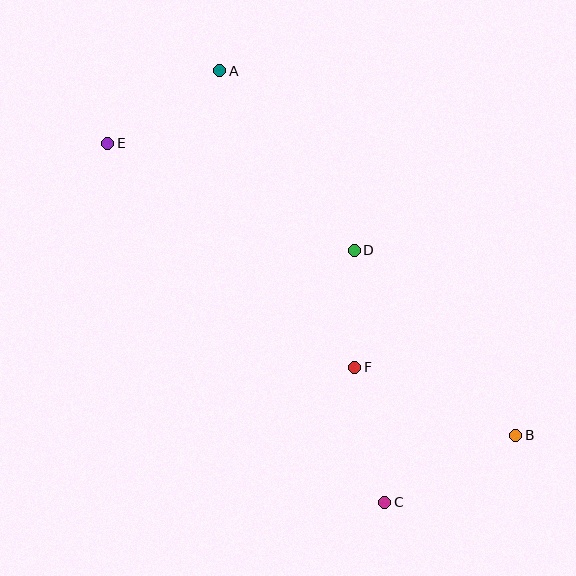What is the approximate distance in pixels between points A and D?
The distance between A and D is approximately 224 pixels.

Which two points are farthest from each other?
Points B and E are farthest from each other.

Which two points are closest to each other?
Points D and F are closest to each other.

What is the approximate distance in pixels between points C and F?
The distance between C and F is approximately 139 pixels.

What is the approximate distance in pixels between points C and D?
The distance between C and D is approximately 254 pixels.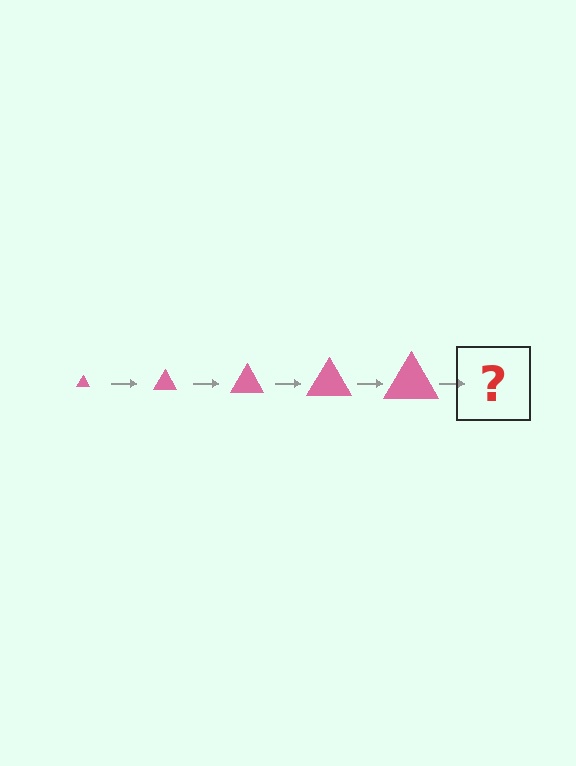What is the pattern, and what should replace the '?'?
The pattern is that the triangle gets progressively larger each step. The '?' should be a pink triangle, larger than the previous one.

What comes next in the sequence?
The next element should be a pink triangle, larger than the previous one.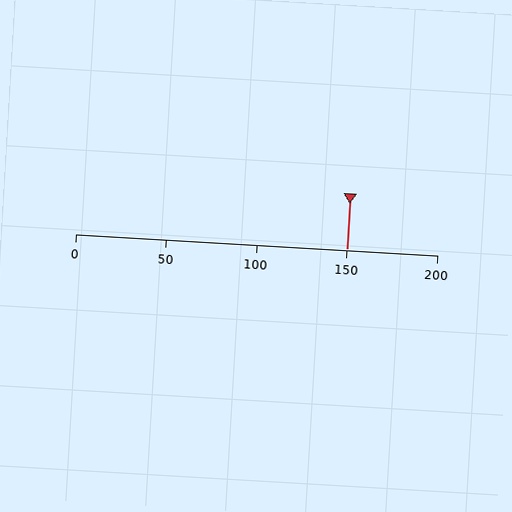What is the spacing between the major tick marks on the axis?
The major ticks are spaced 50 apart.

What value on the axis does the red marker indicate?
The marker indicates approximately 150.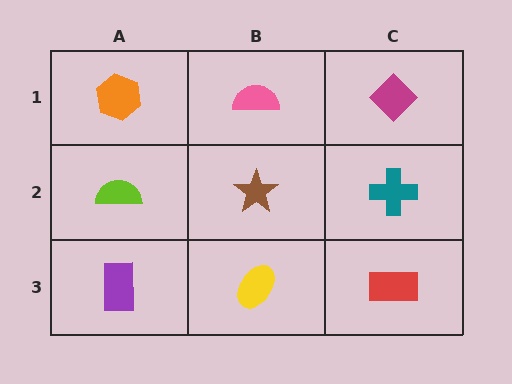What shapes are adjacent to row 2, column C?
A magenta diamond (row 1, column C), a red rectangle (row 3, column C), a brown star (row 2, column B).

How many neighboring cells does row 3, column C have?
2.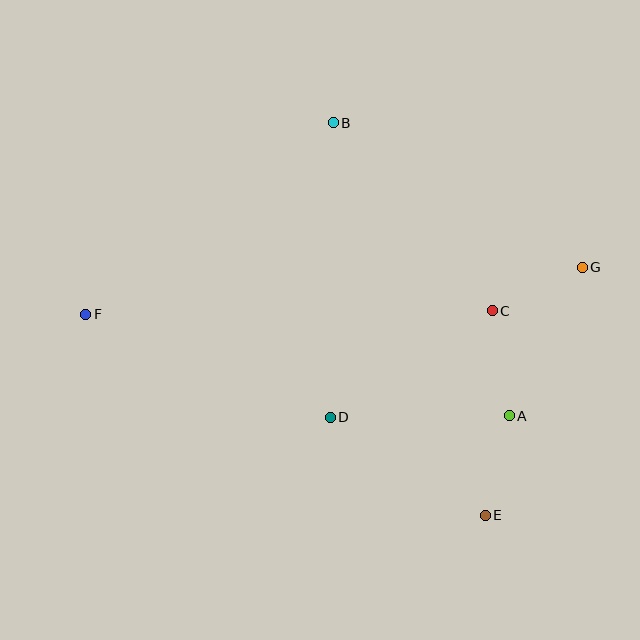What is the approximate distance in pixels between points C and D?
The distance between C and D is approximately 194 pixels.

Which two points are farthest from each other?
Points F and G are farthest from each other.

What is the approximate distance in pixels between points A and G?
The distance between A and G is approximately 166 pixels.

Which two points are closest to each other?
Points C and G are closest to each other.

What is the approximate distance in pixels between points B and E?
The distance between B and E is approximately 421 pixels.